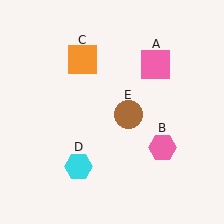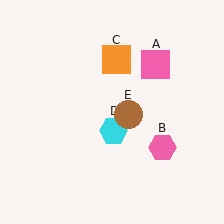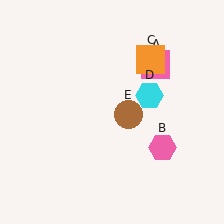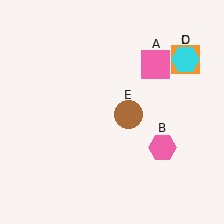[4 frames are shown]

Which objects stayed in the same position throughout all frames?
Pink square (object A) and pink hexagon (object B) and brown circle (object E) remained stationary.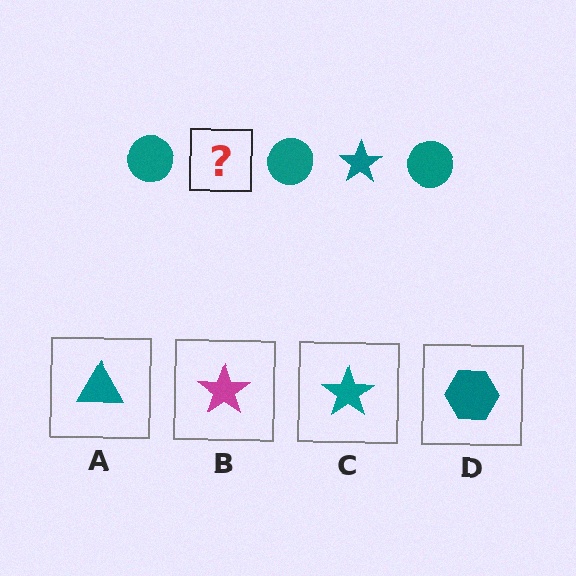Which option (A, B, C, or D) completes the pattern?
C.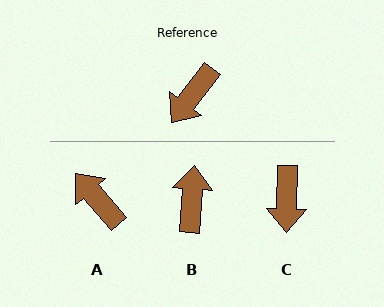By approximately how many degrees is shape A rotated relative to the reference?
Approximately 102 degrees clockwise.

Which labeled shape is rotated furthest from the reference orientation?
B, about 148 degrees away.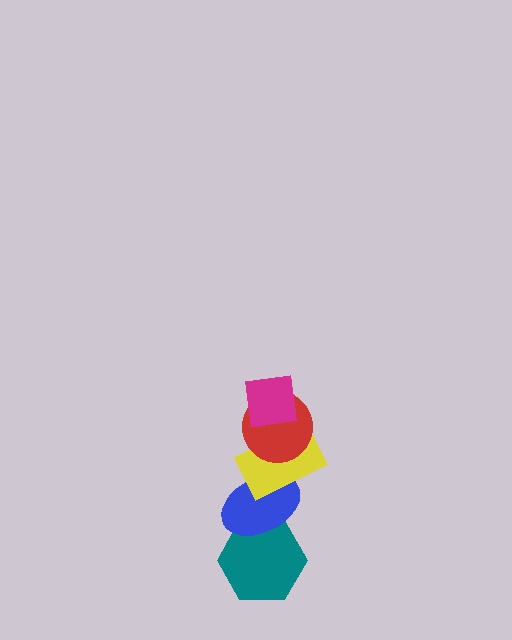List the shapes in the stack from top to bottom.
From top to bottom: the magenta square, the red circle, the yellow rectangle, the blue ellipse, the teal hexagon.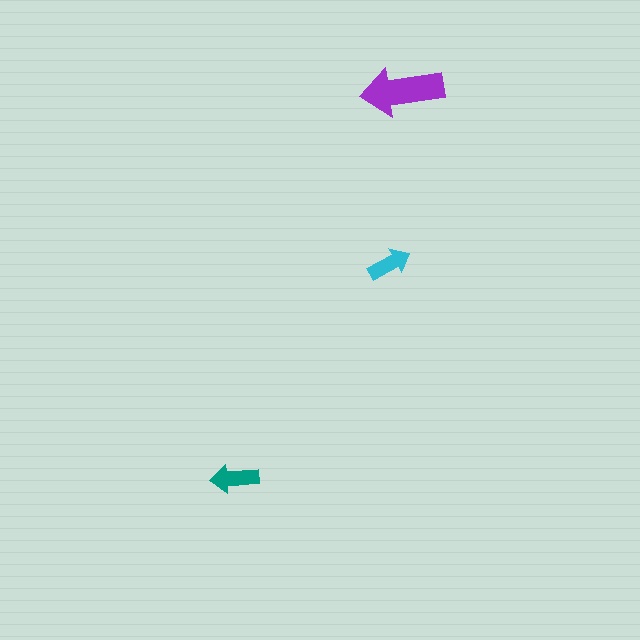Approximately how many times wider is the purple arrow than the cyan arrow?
About 2 times wider.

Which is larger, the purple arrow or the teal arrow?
The purple one.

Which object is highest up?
The purple arrow is topmost.